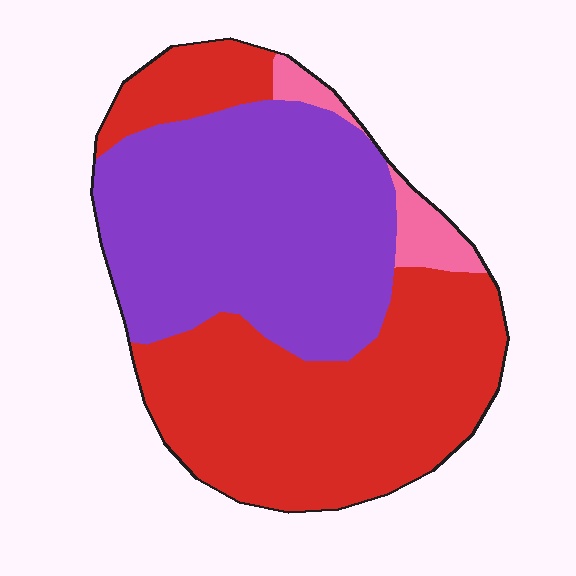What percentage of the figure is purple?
Purple covers roughly 45% of the figure.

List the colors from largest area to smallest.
From largest to smallest: red, purple, pink.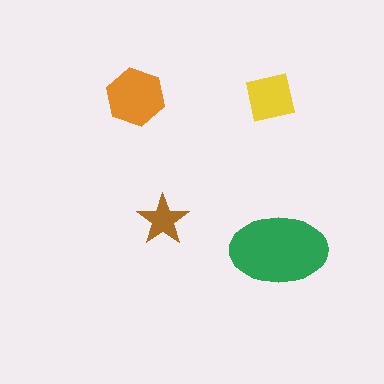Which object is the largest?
The green ellipse.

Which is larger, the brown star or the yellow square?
The yellow square.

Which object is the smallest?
The brown star.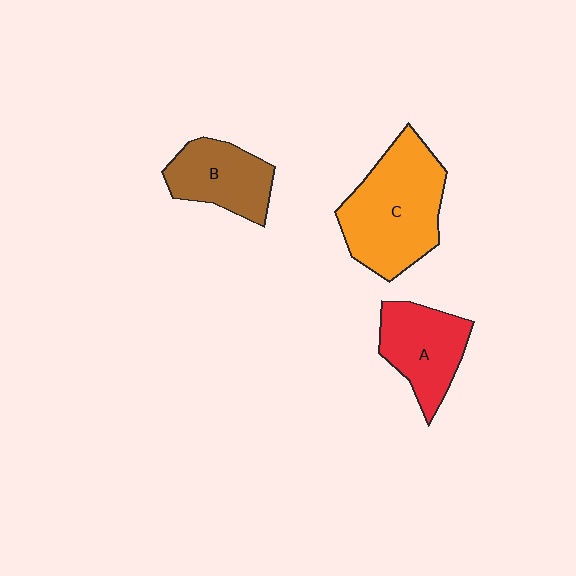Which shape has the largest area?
Shape C (orange).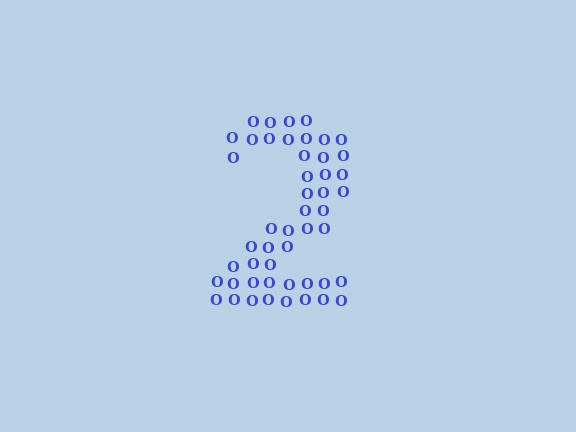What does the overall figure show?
The overall figure shows the digit 2.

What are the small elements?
The small elements are letter O's.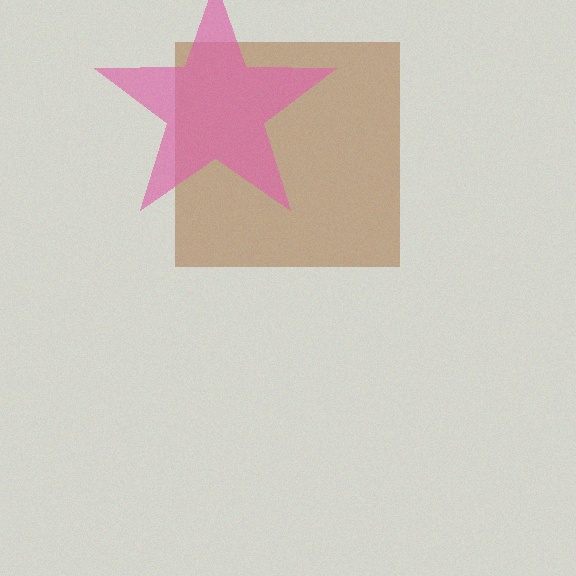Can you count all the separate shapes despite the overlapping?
Yes, there are 2 separate shapes.